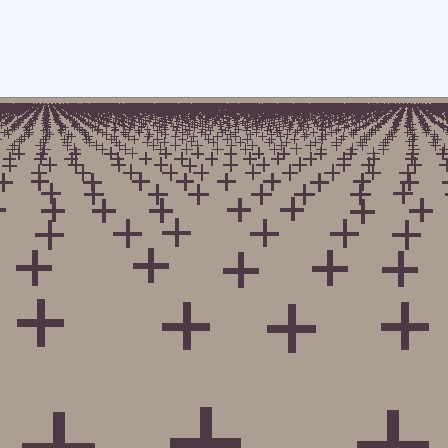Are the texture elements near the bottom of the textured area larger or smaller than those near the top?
Larger. Near the bottom, elements are closer to the viewer and appear at a bigger on-screen size.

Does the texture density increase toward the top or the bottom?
Density increases toward the top.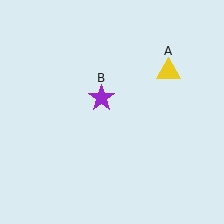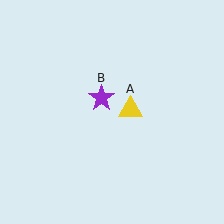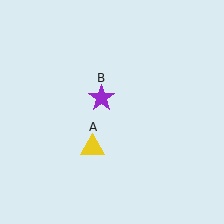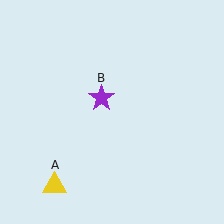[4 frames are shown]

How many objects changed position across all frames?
1 object changed position: yellow triangle (object A).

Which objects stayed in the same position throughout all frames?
Purple star (object B) remained stationary.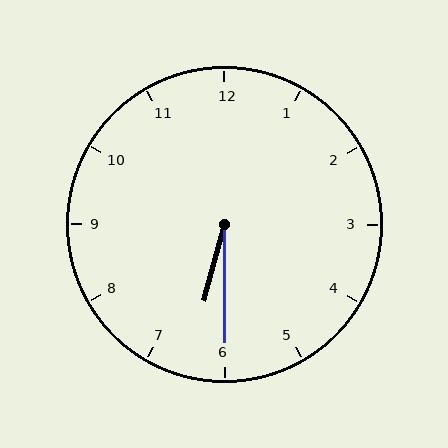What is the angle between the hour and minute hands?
Approximately 15 degrees.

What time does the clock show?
6:30.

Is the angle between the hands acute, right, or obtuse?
It is acute.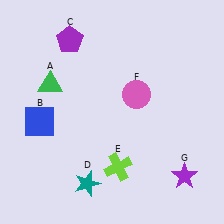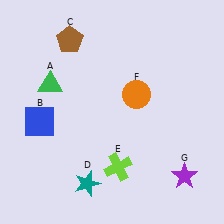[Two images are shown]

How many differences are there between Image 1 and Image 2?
There are 2 differences between the two images.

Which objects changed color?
C changed from purple to brown. F changed from pink to orange.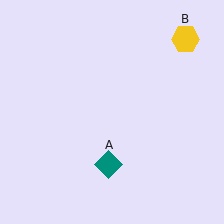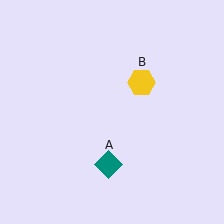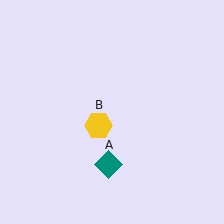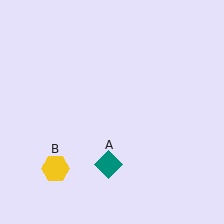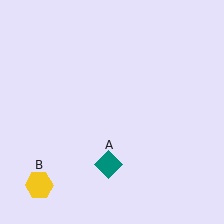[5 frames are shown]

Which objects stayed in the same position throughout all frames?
Teal diamond (object A) remained stationary.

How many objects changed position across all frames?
1 object changed position: yellow hexagon (object B).